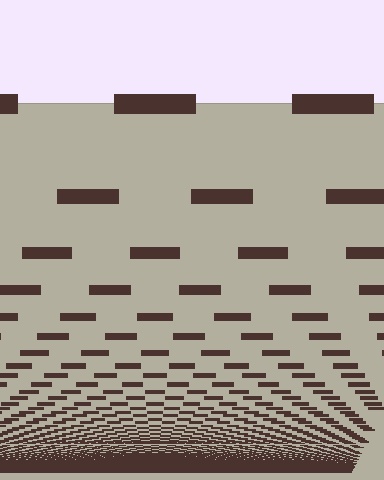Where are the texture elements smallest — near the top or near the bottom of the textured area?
Near the bottom.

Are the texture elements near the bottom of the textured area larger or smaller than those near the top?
Smaller. The gradient is inverted — elements near the bottom are smaller and denser.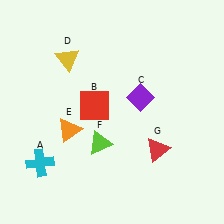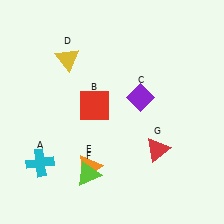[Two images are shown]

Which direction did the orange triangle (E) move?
The orange triangle (E) moved down.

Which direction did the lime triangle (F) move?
The lime triangle (F) moved down.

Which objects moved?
The objects that moved are: the orange triangle (E), the lime triangle (F).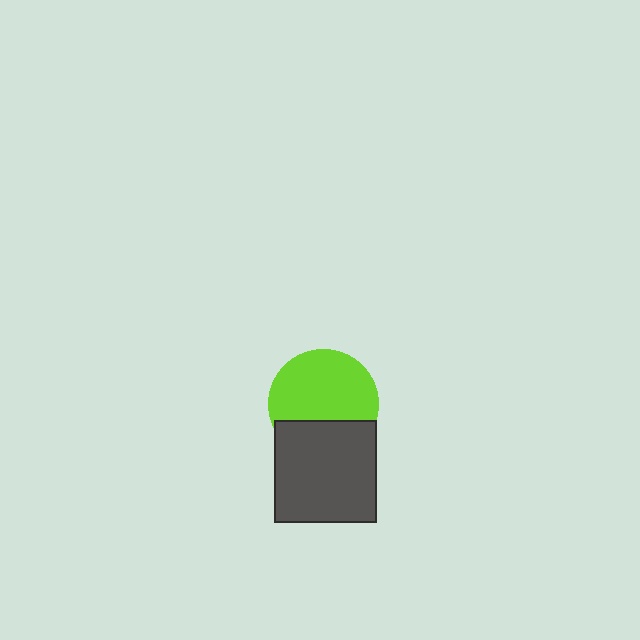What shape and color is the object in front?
The object in front is a dark gray square.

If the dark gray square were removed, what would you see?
You would see the complete lime circle.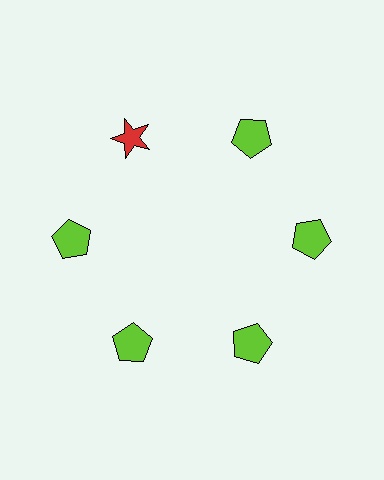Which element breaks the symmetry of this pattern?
The red star at roughly the 11 o'clock position breaks the symmetry. All other shapes are lime pentagons.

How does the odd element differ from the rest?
It differs in both color (red instead of lime) and shape (star instead of pentagon).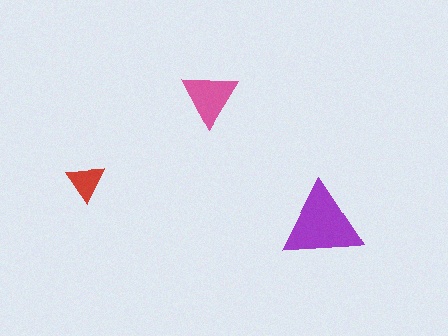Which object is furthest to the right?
The purple triangle is rightmost.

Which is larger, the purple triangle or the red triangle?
The purple one.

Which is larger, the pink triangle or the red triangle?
The pink one.